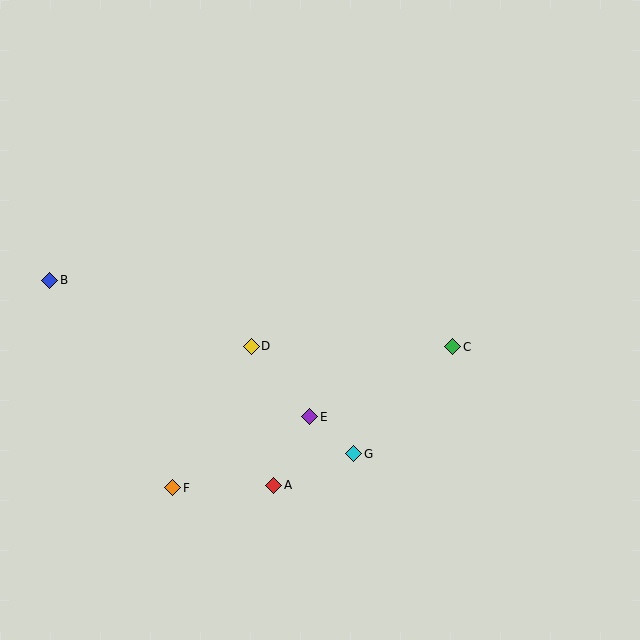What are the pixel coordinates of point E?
Point E is at (310, 417).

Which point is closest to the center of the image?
Point D at (251, 346) is closest to the center.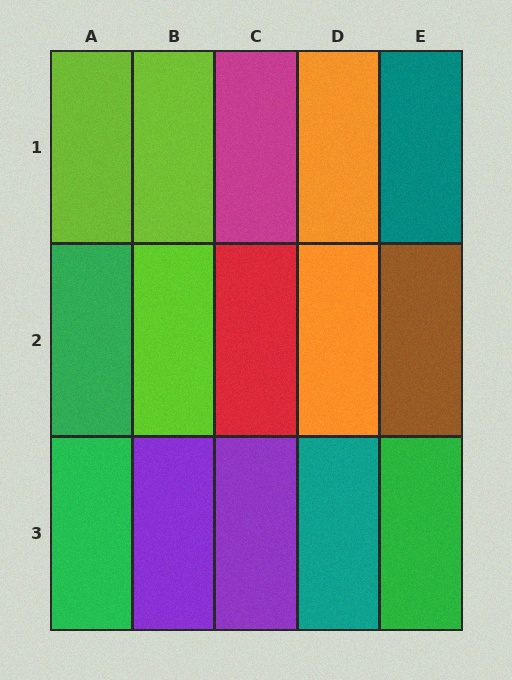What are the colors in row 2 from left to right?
Green, lime, red, orange, brown.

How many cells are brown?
1 cell is brown.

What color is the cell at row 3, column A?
Green.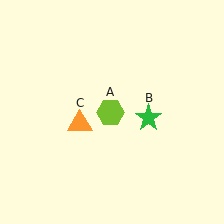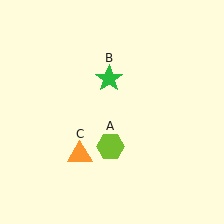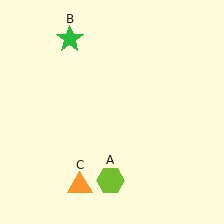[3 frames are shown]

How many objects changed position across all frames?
3 objects changed position: lime hexagon (object A), green star (object B), orange triangle (object C).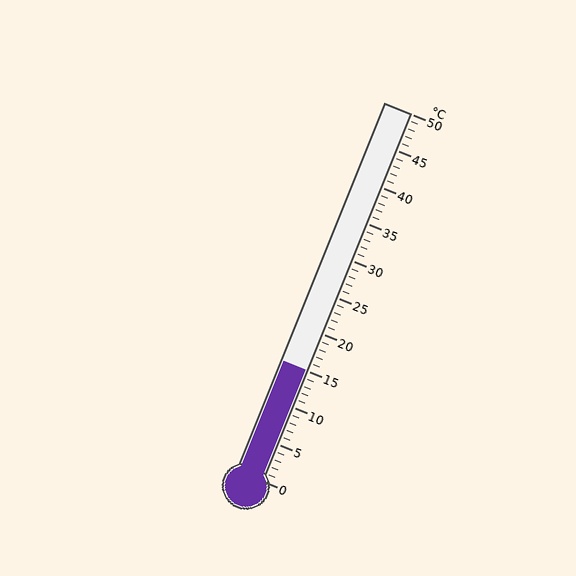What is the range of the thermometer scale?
The thermometer scale ranges from 0°C to 50°C.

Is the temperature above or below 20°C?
The temperature is below 20°C.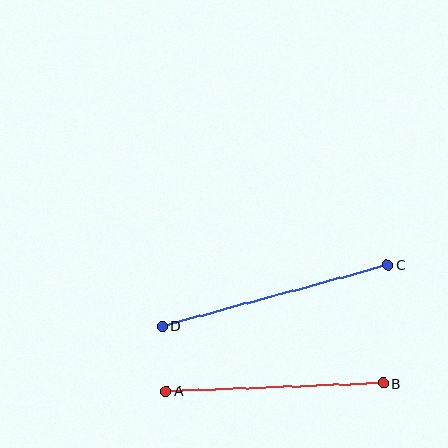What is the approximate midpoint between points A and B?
The midpoint is at approximately (275, 387) pixels.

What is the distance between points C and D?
The distance is approximately 234 pixels.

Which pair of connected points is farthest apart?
Points C and D are farthest apart.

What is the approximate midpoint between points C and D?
The midpoint is at approximately (275, 295) pixels.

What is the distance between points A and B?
The distance is approximately 217 pixels.